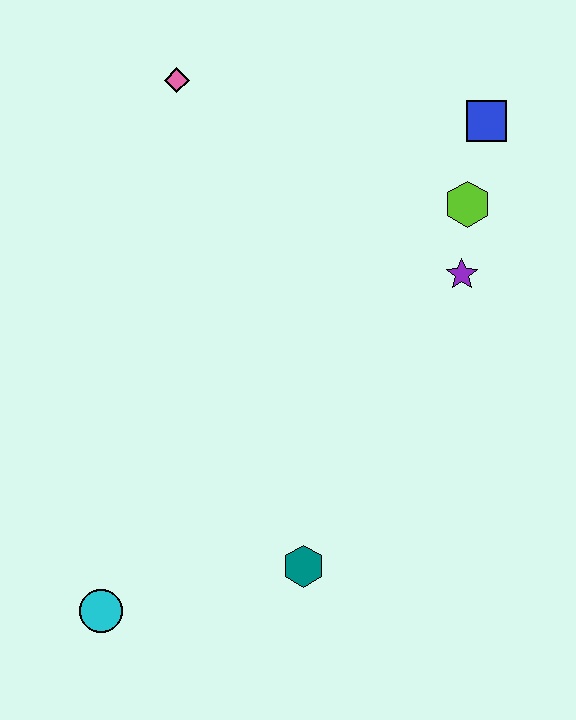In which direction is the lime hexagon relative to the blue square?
The lime hexagon is below the blue square.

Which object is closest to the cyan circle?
The teal hexagon is closest to the cyan circle.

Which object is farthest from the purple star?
The cyan circle is farthest from the purple star.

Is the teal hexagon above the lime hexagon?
No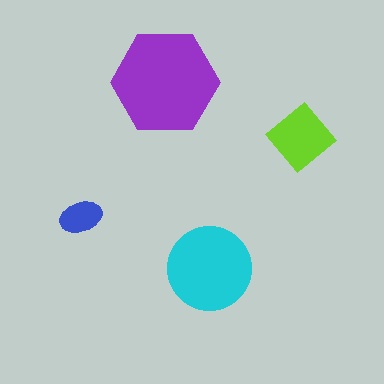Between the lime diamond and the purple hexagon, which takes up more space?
The purple hexagon.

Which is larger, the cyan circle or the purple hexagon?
The purple hexagon.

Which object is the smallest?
The blue ellipse.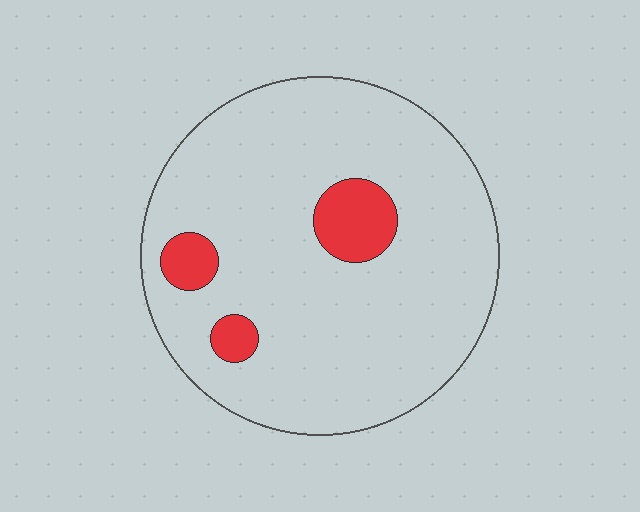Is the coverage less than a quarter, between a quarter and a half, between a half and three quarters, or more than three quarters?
Less than a quarter.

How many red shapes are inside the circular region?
3.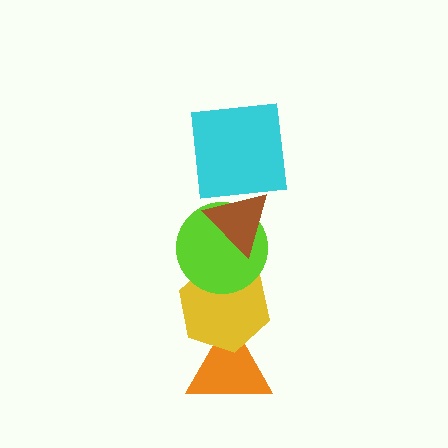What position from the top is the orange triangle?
The orange triangle is 5th from the top.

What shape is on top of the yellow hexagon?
The lime circle is on top of the yellow hexagon.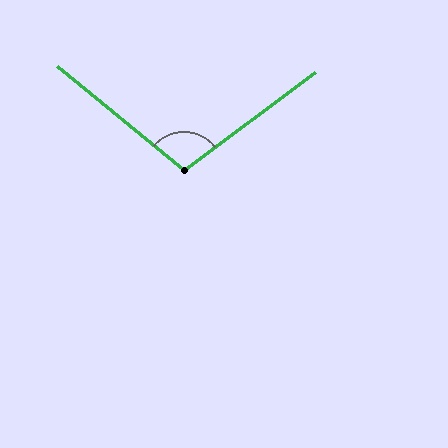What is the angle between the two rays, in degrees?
Approximately 104 degrees.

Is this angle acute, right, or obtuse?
It is obtuse.